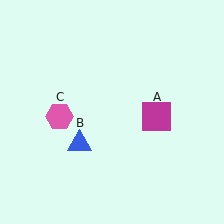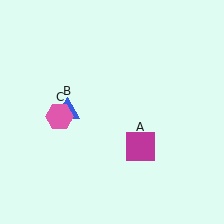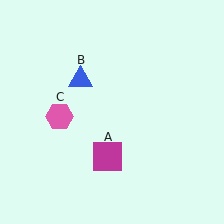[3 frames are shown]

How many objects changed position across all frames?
2 objects changed position: magenta square (object A), blue triangle (object B).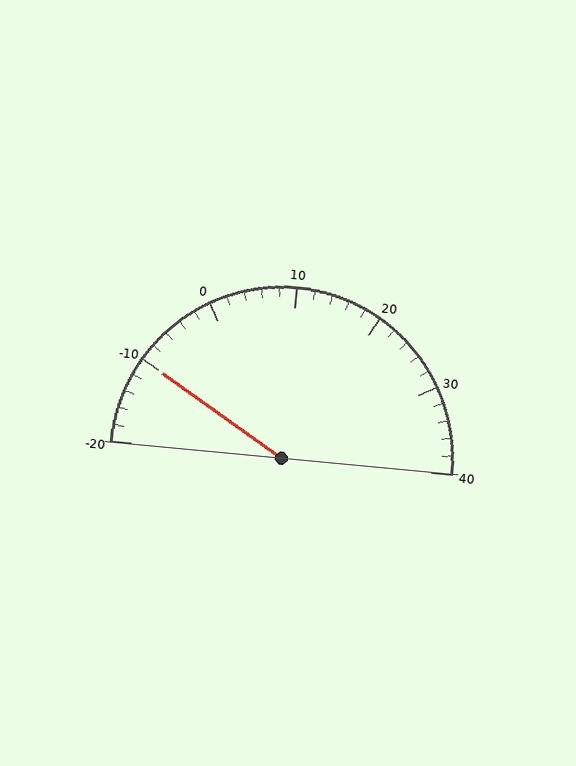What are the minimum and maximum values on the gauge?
The gauge ranges from -20 to 40.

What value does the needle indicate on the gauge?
The needle indicates approximately -10.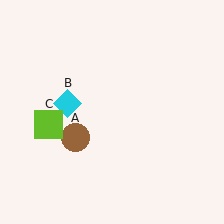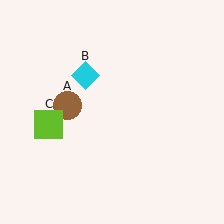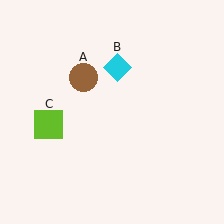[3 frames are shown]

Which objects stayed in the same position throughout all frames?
Lime square (object C) remained stationary.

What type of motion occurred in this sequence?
The brown circle (object A), cyan diamond (object B) rotated clockwise around the center of the scene.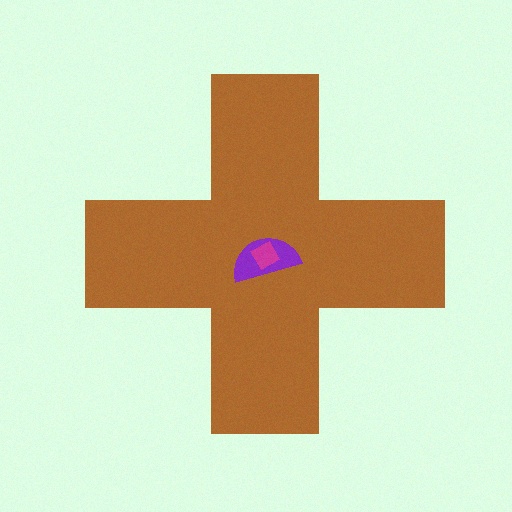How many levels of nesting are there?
3.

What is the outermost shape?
The brown cross.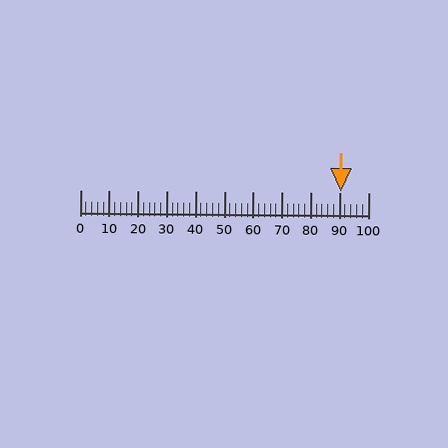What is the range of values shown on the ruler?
The ruler shows values from 0 to 100.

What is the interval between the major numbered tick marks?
The major tick marks are spaced 10 units apart.